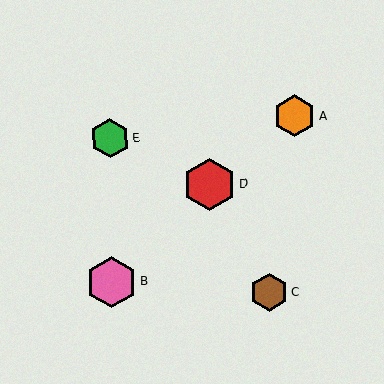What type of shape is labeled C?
Shape C is a brown hexagon.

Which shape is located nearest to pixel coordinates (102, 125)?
The green hexagon (labeled E) at (110, 138) is nearest to that location.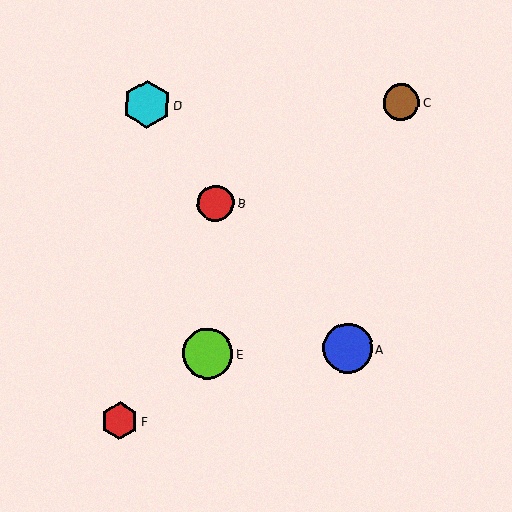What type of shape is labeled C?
Shape C is a brown circle.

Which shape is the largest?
The lime circle (labeled E) is the largest.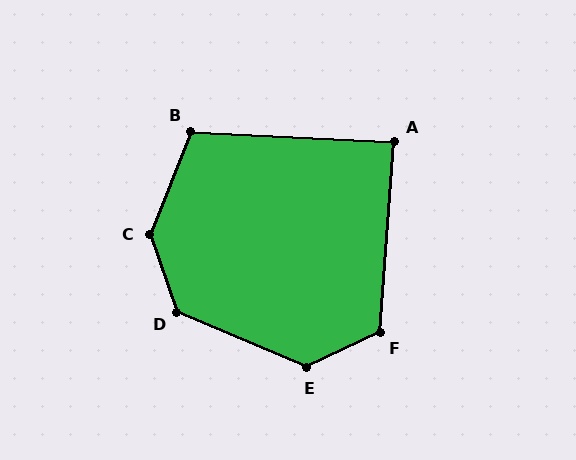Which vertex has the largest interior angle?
C, at approximately 139 degrees.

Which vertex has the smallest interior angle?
A, at approximately 89 degrees.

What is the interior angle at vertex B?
Approximately 109 degrees (obtuse).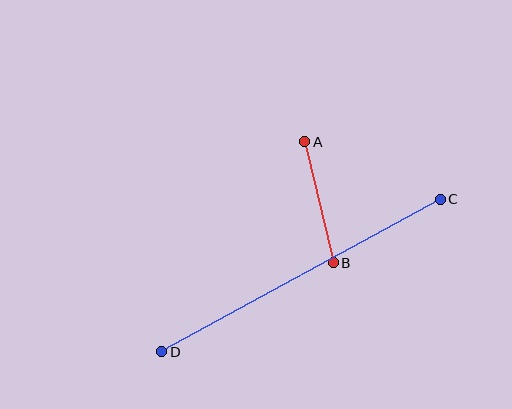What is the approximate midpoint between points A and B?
The midpoint is at approximately (319, 202) pixels.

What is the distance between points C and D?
The distance is approximately 317 pixels.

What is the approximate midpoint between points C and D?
The midpoint is at approximately (301, 276) pixels.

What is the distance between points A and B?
The distance is approximately 124 pixels.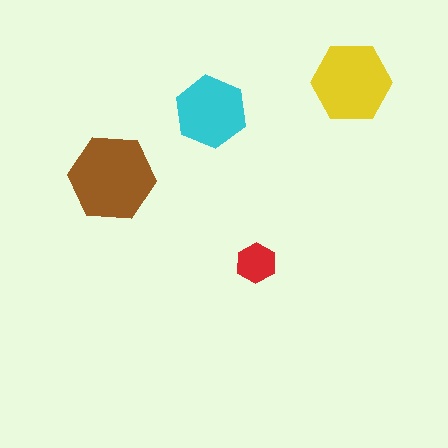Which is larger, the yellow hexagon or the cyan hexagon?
The yellow one.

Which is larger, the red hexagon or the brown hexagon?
The brown one.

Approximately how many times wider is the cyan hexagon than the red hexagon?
About 2 times wider.